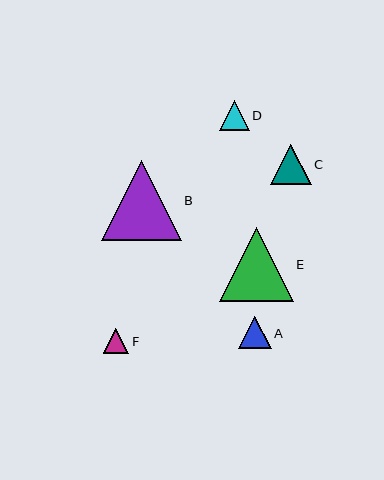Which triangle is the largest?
Triangle B is the largest with a size of approximately 80 pixels.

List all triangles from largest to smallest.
From largest to smallest: B, E, C, A, D, F.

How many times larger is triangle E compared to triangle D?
Triangle E is approximately 2.5 times the size of triangle D.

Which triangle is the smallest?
Triangle F is the smallest with a size of approximately 25 pixels.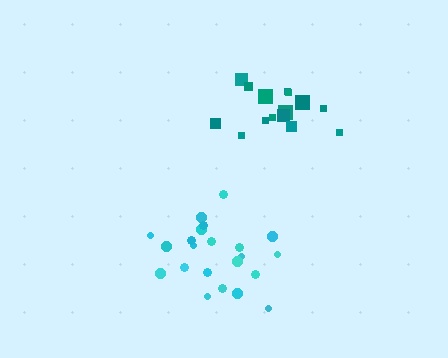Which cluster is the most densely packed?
Cyan.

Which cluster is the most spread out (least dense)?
Teal.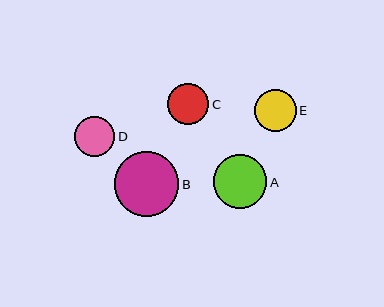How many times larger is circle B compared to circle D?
Circle B is approximately 1.6 times the size of circle D.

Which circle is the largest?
Circle B is the largest with a size of approximately 65 pixels.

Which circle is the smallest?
Circle D is the smallest with a size of approximately 40 pixels.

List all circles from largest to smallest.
From largest to smallest: B, A, E, C, D.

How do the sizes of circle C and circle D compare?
Circle C and circle D are approximately the same size.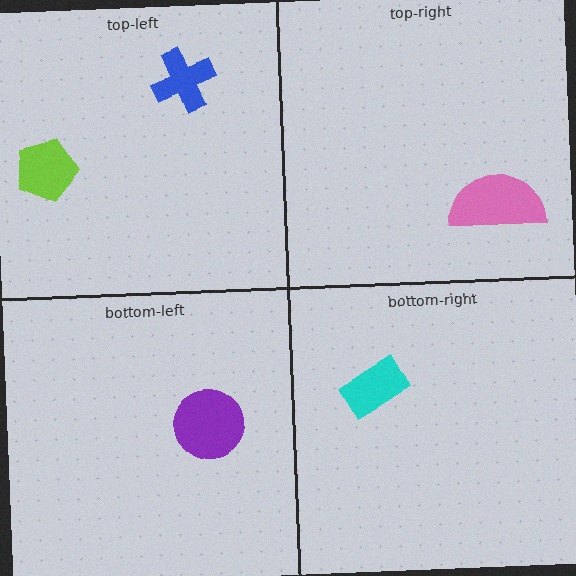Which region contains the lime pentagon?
The top-left region.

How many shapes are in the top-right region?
1.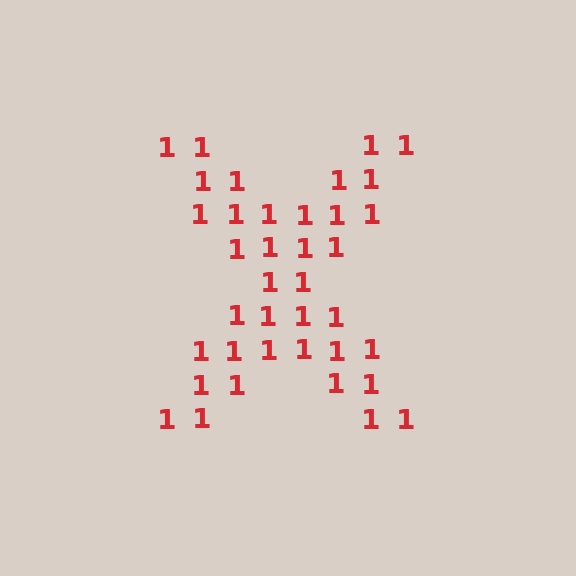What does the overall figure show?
The overall figure shows the letter X.